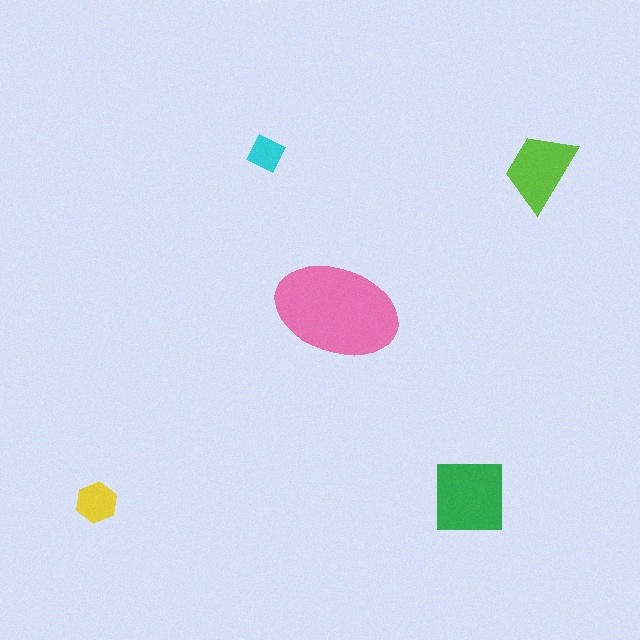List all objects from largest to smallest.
The pink ellipse, the green square, the lime trapezoid, the yellow hexagon, the cyan diamond.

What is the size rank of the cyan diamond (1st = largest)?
5th.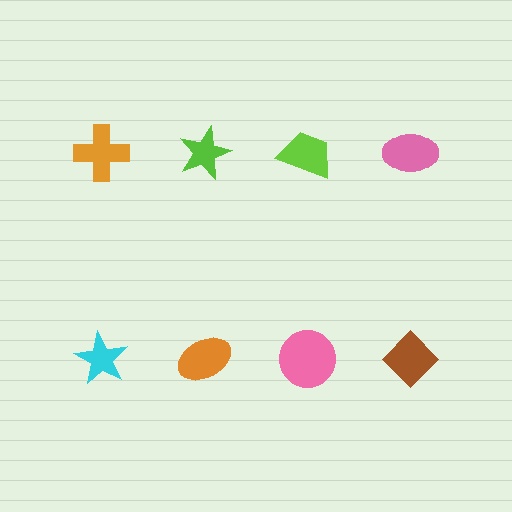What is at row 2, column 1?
A cyan star.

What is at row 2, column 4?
A brown diamond.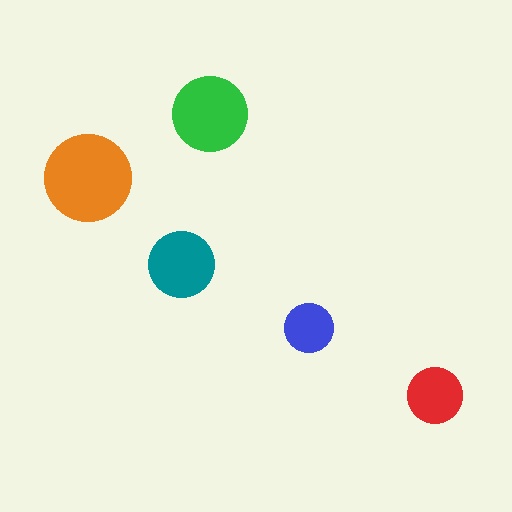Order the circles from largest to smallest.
the orange one, the green one, the teal one, the red one, the blue one.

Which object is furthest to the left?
The orange circle is leftmost.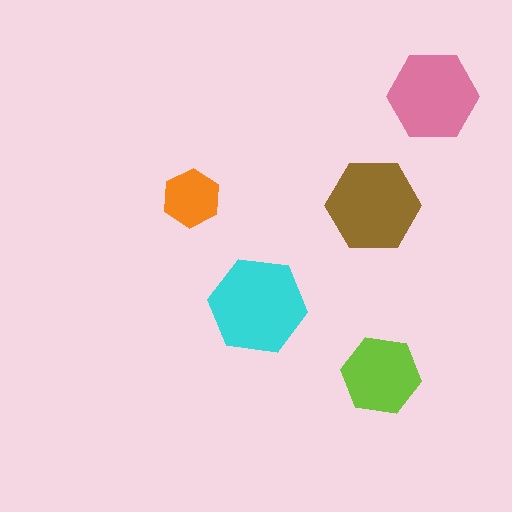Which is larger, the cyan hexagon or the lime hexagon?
The cyan one.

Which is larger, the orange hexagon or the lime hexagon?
The lime one.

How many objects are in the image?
There are 5 objects in the image.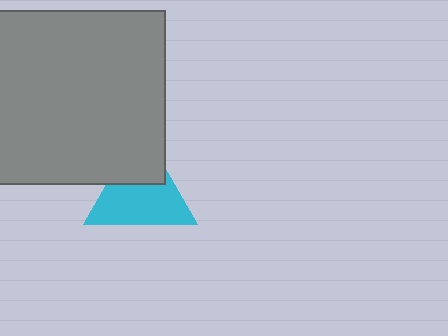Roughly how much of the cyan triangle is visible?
Most of it is visible (roughly 65%).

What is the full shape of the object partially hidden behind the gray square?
The partially hidden object is a cyan triangle.